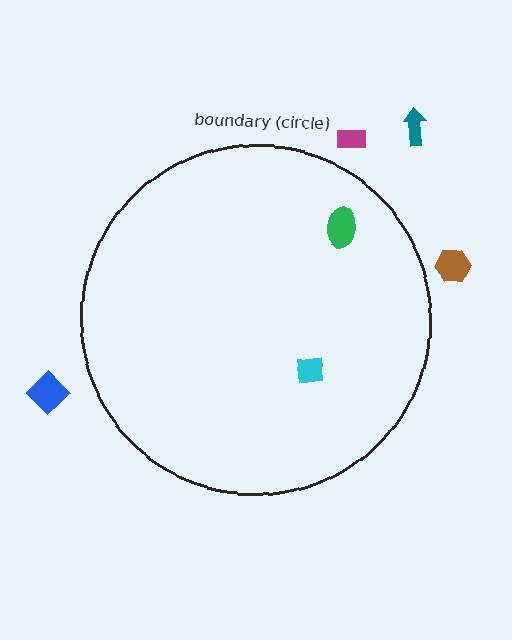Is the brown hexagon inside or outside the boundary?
Outside.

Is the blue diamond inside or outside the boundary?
Outside.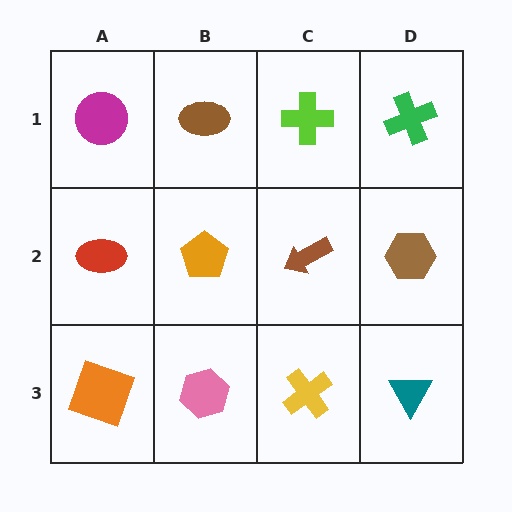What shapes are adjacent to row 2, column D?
A green cross (row 1, column D), a teal triangle (row 3, column D), a brown arrow (row 2, column C).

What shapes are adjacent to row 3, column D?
A brown hexagon (row 2, column D), a yellow cross (row 3, column C).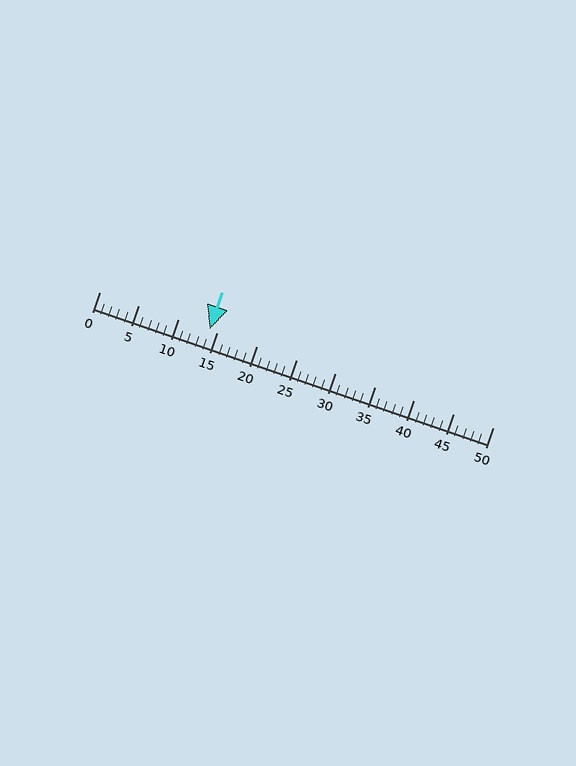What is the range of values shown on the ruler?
The ruler shows values from 0 to 50.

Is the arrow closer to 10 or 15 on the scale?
The arrow is closer to 15.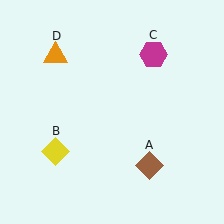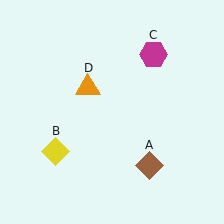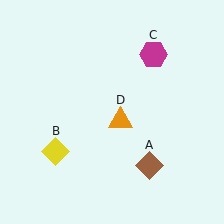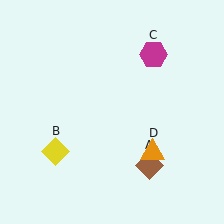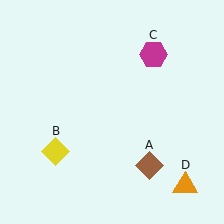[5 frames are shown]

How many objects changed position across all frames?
1 object changed position: orange triangle (object D).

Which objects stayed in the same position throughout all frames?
Brown diamond (object A) and yellow diamond (object B) and magenta hexagon (object C) remained stationary.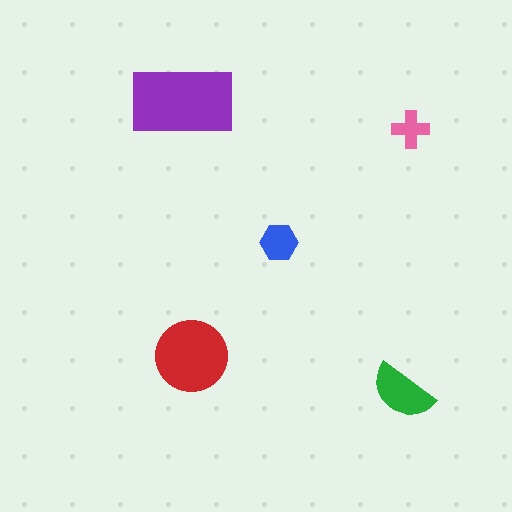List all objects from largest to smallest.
The purple rectangle, the red circle, the green semicircle, the blue hexagon, the pink cross.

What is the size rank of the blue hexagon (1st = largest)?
4th.